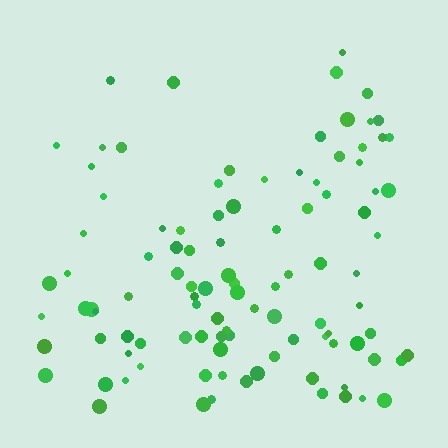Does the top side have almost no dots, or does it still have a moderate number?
Still a moderate number, just noticeably fewer than the bottom.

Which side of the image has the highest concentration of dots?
The bottom.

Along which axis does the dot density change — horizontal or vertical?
Vertical.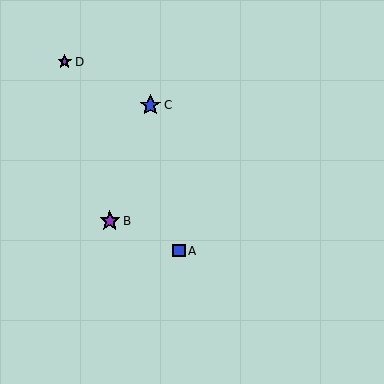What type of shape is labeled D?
Shape D is a purple star.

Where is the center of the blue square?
The center of the blue square is at (179, 251).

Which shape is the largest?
The blue star (labeled C) is the largest.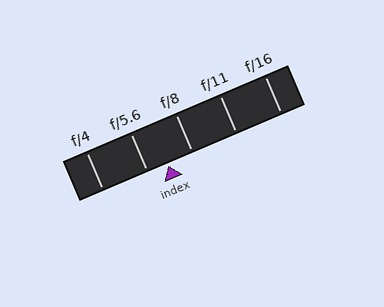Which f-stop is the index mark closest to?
The index mark is closest to f/5.6.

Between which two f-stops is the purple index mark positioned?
The index mark is between f/5.6 and f/8.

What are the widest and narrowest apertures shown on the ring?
The widest aperture shown is f/4 and the narrowest is f/16.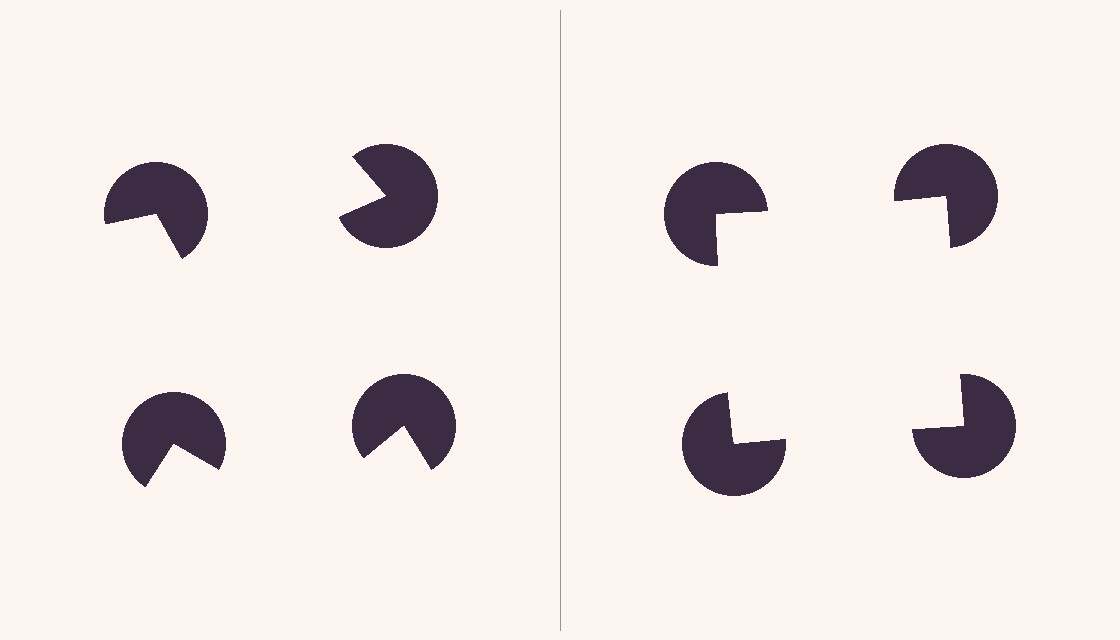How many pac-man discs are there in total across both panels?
8 — 4 on each side.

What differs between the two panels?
The pac-man discs are positioned identically on both sides; only the wedge orientations differ. On the right they align to a square; on the left they are misaligned.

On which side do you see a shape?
An illusory square appears on the right side. On the left side the wedge cuts are rotated, so no coherent shape forms.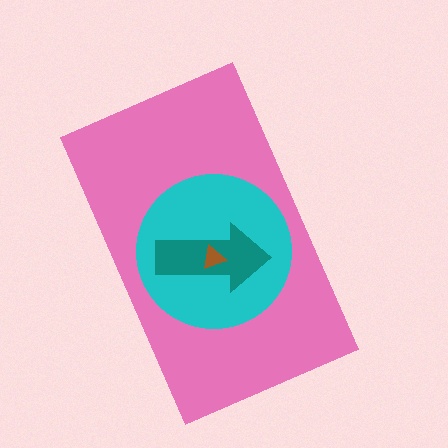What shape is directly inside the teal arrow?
The brown triangle.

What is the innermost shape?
The brown triangle.